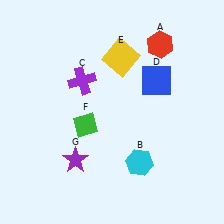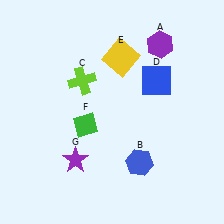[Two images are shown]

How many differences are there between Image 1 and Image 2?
There are 3 differences between the two images.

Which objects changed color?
A changed from red to purple. B changed from cyan to blue. C changed from purple to lime.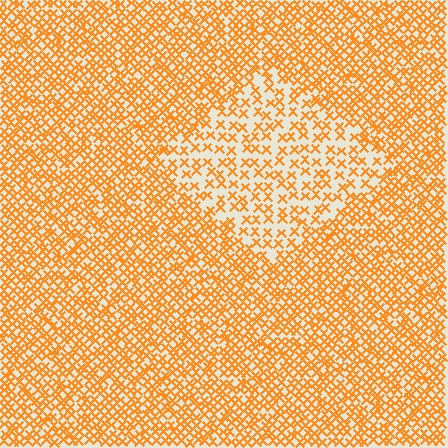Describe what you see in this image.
The image contains small orange elements arranged at two different densities. A diamond-shaped region is visible where the elements are less densely packed than the surrounding area.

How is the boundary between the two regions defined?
The boundary is defined by a change in element density (approximately 2.0x ratio). All elements are the same color, size, and shape.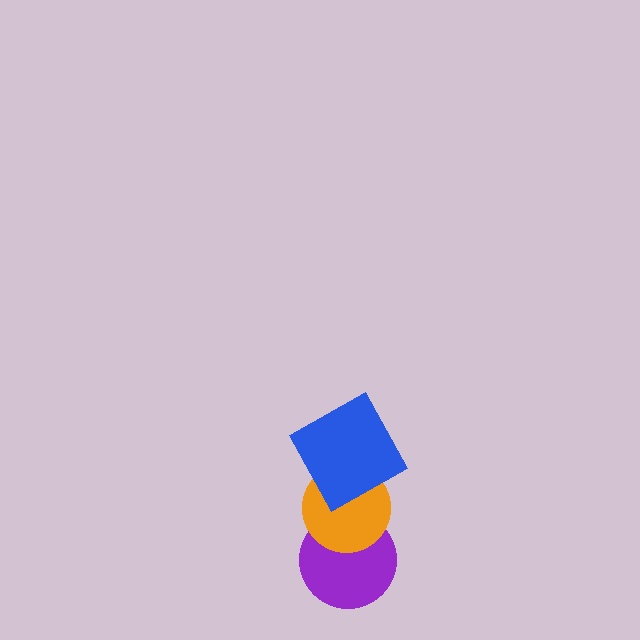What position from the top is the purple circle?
The purple circle is 3rd from the top.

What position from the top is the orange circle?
The orange circle is 2nd from the top.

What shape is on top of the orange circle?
The blue square is on top of the orange circle.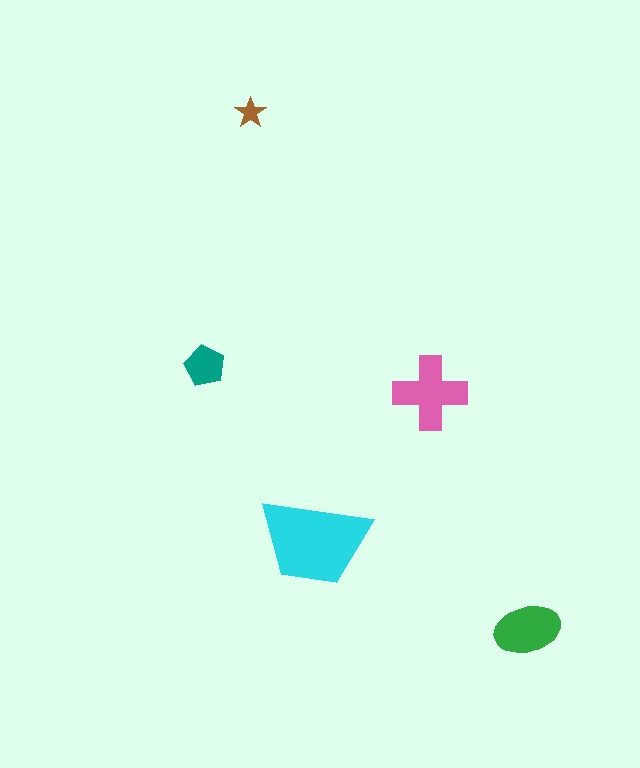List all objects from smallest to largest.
The brown star, the teal pentagon, the green ellipse, the pink cross, the cyan trapezoid.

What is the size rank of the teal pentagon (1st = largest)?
4th.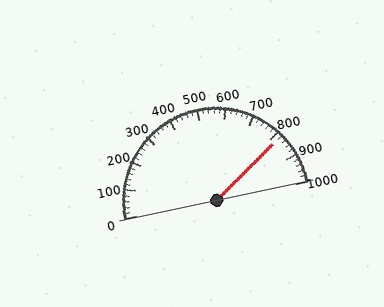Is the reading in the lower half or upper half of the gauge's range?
The reading is in the upper half of the range (0 to 1000).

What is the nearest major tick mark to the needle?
The nearest major tick mark is 800.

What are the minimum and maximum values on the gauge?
The gauge ranges from 0 to 1000.